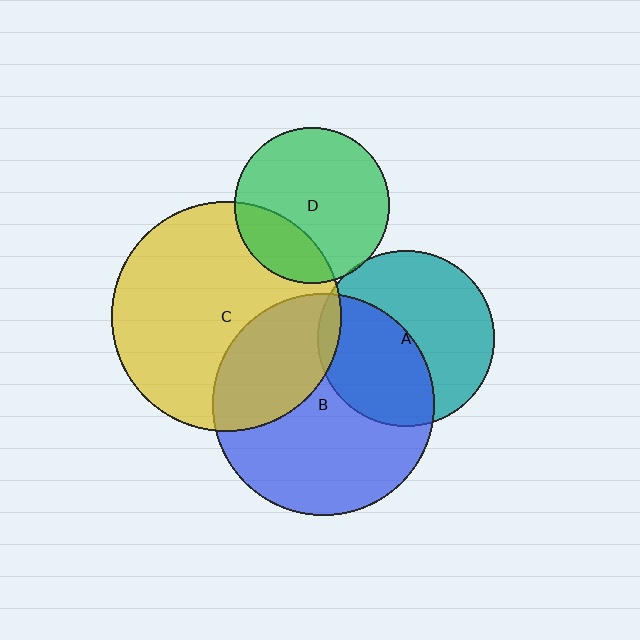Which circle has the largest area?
Circle C (yellow).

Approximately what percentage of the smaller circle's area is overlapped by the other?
Approximately 5%.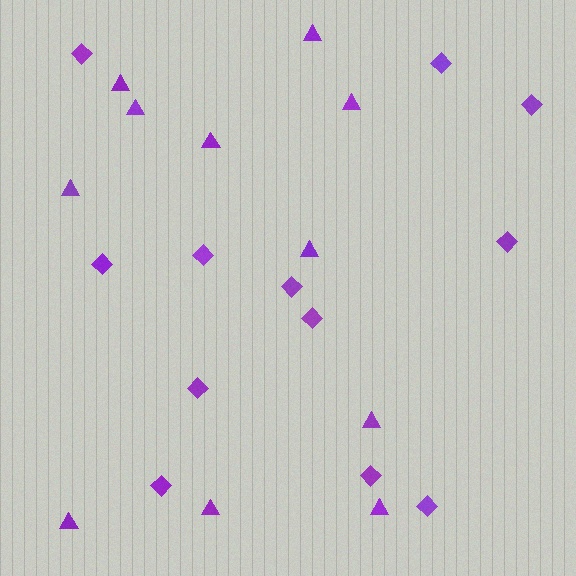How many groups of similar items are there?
There are 2 groups: one group of triangles (11) and one group of diamonds (12).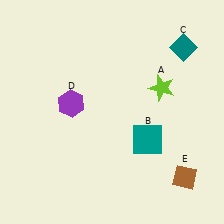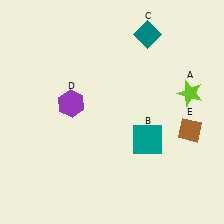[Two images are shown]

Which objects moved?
The objects that moved are: the lime star (A), the teal diamond (C), the brown diamond (E).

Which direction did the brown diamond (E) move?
The brown diamond (E) moved up.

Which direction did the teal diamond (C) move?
The teal diamond (C) moved left.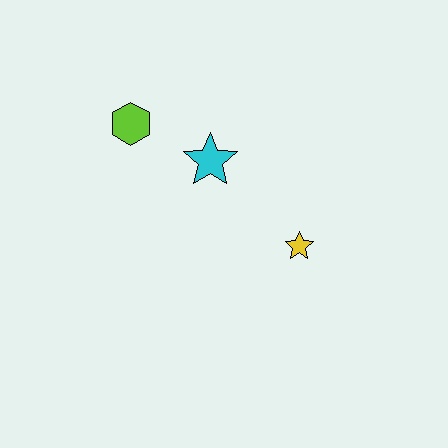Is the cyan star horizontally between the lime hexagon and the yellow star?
Yes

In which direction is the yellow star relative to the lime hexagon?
The yellow star is to the right of the lime hexagon.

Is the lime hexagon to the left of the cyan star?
Yes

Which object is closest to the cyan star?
The lime hexagon is closest to the cyan star.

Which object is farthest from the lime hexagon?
The yellow star is farthest from the lime hexagon.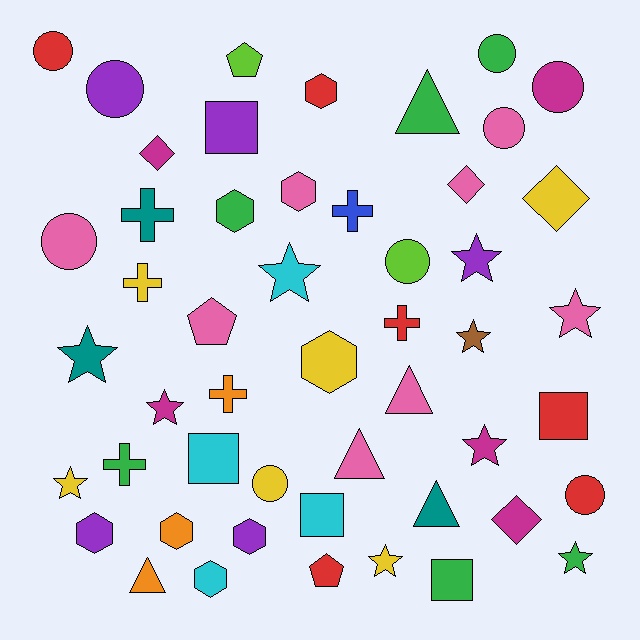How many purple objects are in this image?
There are 5 purple objects.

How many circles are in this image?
There are 9 circles.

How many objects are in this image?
There are 50 objects.